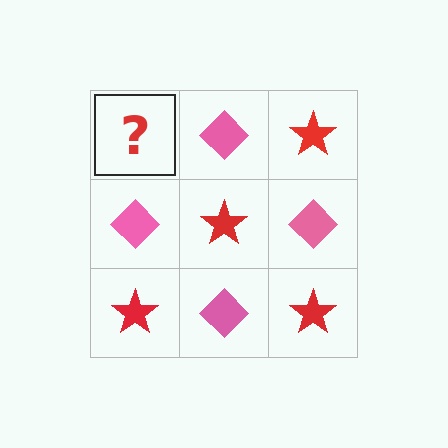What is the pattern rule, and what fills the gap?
The rule is that it alternates red star and pink diamond in a checkerboard pattern. The gap should be filled with a red star.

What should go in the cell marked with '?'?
The missing cell should contain a red star.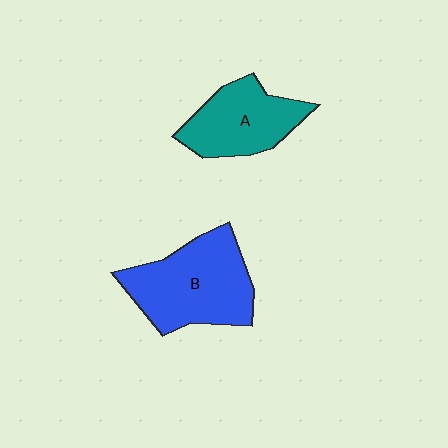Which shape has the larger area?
Shape B (blue).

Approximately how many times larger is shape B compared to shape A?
Approximately 1.4 times.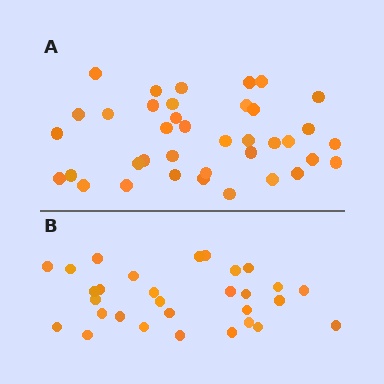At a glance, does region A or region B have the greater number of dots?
Region A (the top region) has more dots.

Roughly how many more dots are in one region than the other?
Region A has roughly 8 or so more dots than region B.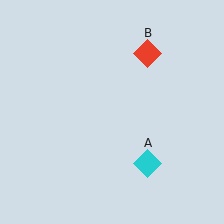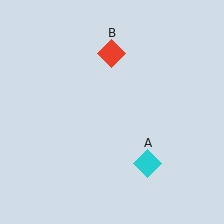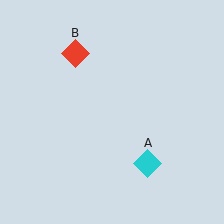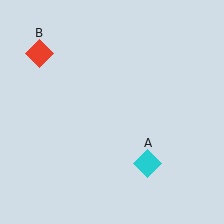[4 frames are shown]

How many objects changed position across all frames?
1 object changed position: red diamond (object B).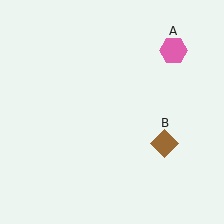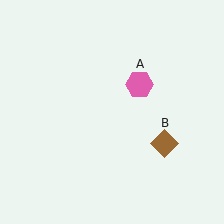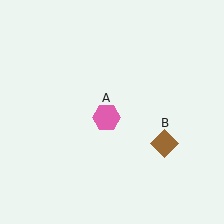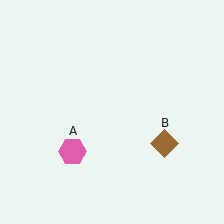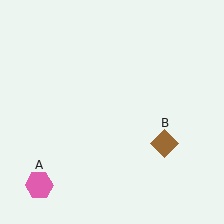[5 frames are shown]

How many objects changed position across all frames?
1 object changed position: pink hexagon (object A).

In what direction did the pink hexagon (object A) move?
The pink hexagon (object A) moved down and to the left.